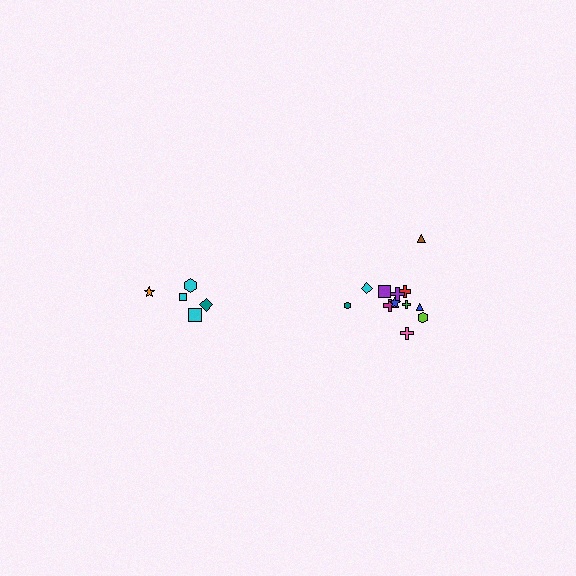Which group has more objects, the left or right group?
The right group.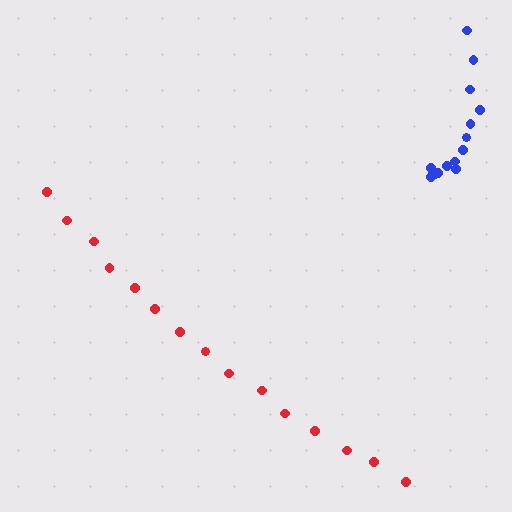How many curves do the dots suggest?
There are 2 distinct paths.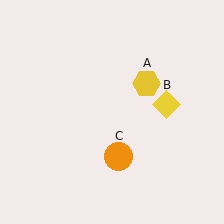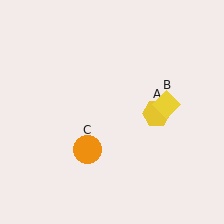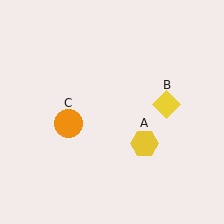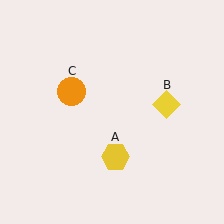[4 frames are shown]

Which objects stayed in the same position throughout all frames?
Yellow diamond (object B) remained stationary.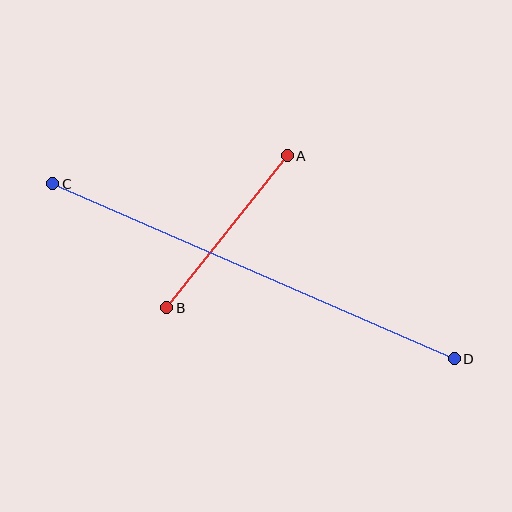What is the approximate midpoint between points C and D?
The midpoint is at approximately (254, 271) pixels.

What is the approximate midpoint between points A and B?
The midpoint is at approximately (227, 232) pixels.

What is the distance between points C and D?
The distance is approximately 438 pixels.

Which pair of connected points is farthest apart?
Points C and D are farthest apart.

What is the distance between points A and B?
The distance is approximately 194 pixels.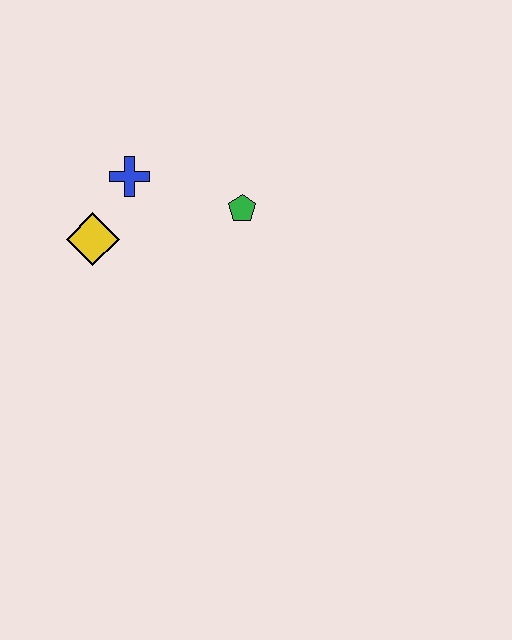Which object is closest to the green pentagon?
The blue cross is closest to the green pentagon.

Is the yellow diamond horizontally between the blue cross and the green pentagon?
No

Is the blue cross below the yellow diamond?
No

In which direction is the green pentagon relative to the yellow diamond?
The green pentagon is to the right of the yellow diamond.